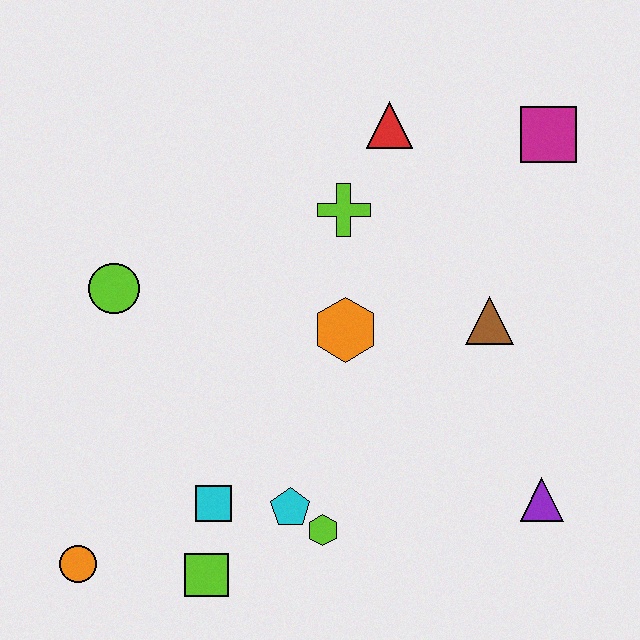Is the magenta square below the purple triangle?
No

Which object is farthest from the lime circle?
The purple triangle is farthest from the lime circle.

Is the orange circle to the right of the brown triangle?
No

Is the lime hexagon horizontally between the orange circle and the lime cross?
Yes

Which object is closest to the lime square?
The cyan square is closest to the lime square.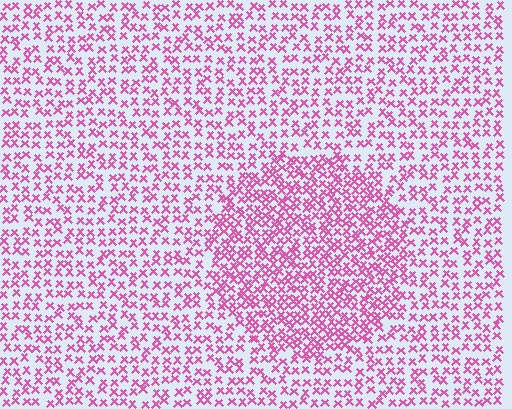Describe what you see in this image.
The image contains small pink elements arranged at two different densities. A circle-shaped region is visible where the elements are more densely packed than the surrounding area.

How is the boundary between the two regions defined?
The boundary is defined by a change in element density (approximately 1.7x ratio). All elements are the same color, size, and shape.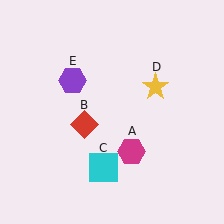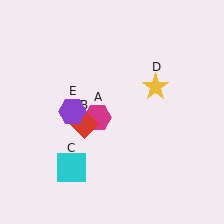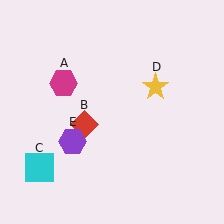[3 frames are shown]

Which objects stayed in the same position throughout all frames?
Red diamond (object B) and yellow star (object D) remained stationary.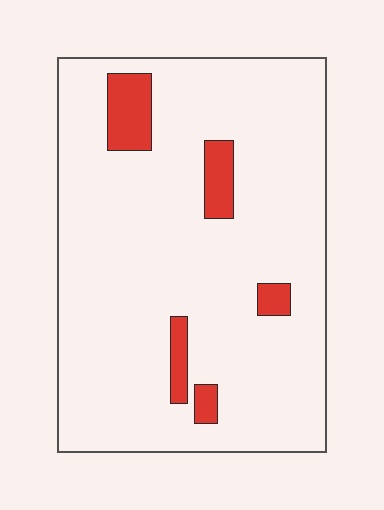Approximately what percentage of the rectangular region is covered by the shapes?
Approximately 10%.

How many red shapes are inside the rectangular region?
5.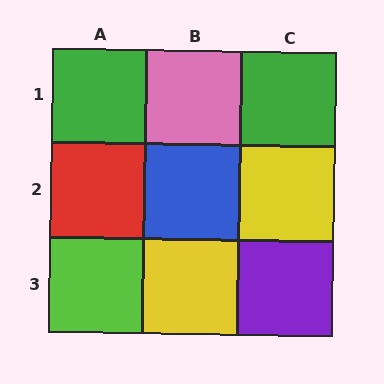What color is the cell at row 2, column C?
Yellow.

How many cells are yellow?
2 cells are yellow.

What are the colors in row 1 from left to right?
Green, pink, green.